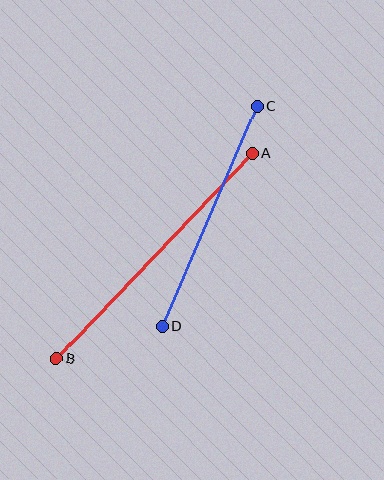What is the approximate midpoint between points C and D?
The midpoint is at approximately (209, 216) pixels.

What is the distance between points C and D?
The distance is approximately 240 pixels.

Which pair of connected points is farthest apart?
Points A and B are farthest apart.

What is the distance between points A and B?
The distance is approximately 284 pixels.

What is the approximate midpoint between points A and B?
The midpoint is at approximately (154, 256) pixels.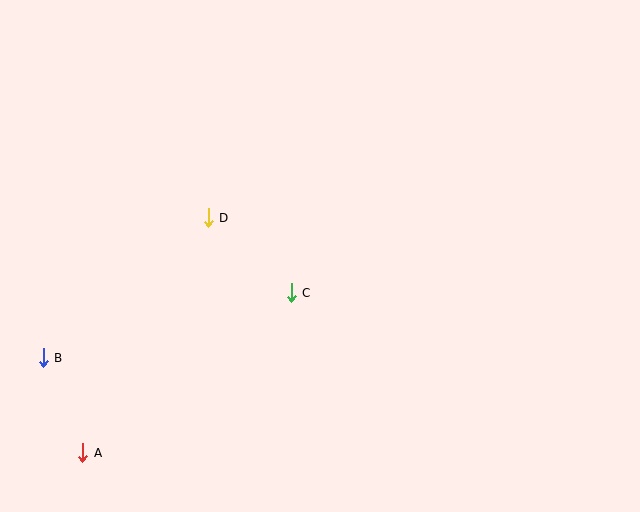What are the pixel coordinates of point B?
Point B is at (43, 358).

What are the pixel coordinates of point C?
Point C is at (291, 293).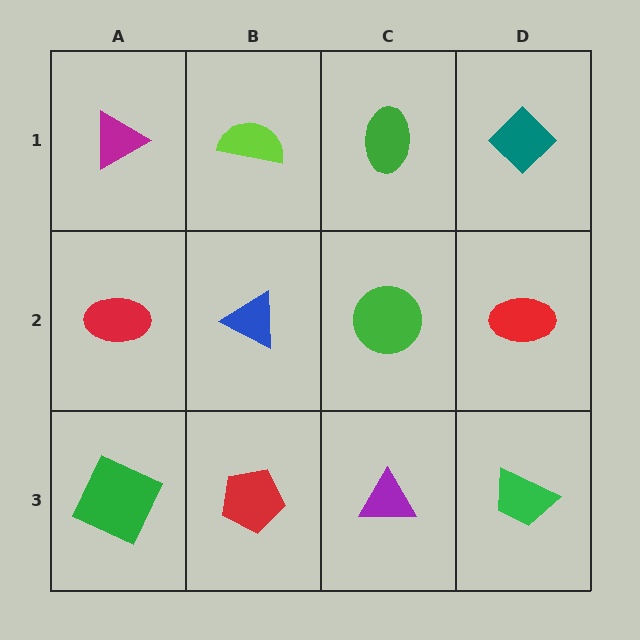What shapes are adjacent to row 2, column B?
A lime semicircle (row 1, column B), a red pentagon (row 3, column B), a red ellipse (row 2, column A), a green circle (row 2, column C).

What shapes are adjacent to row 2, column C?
A green ellipse (row 1, column C), a purple triangle (row 3, column C), a blue triangle (row 2, column B), a red ellipse (row 2, column D).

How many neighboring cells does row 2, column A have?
3.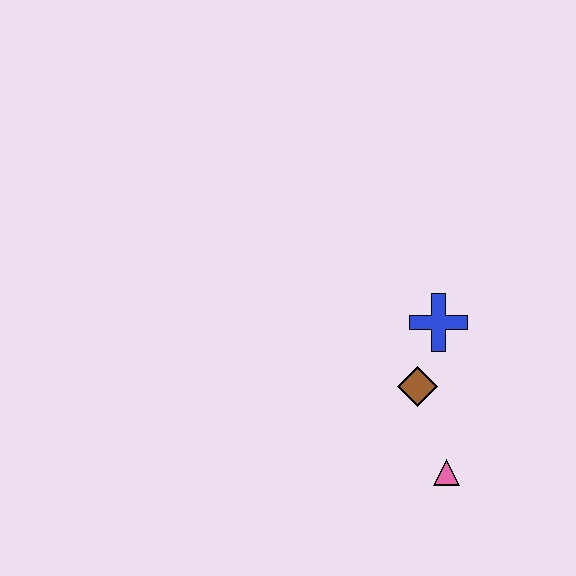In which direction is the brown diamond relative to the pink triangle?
The brown diamond is above the pink triangle.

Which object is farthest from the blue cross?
The pink triangle is farthest from the blue cross.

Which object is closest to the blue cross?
The brown diamond is closest to the blue cross.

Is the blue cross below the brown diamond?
No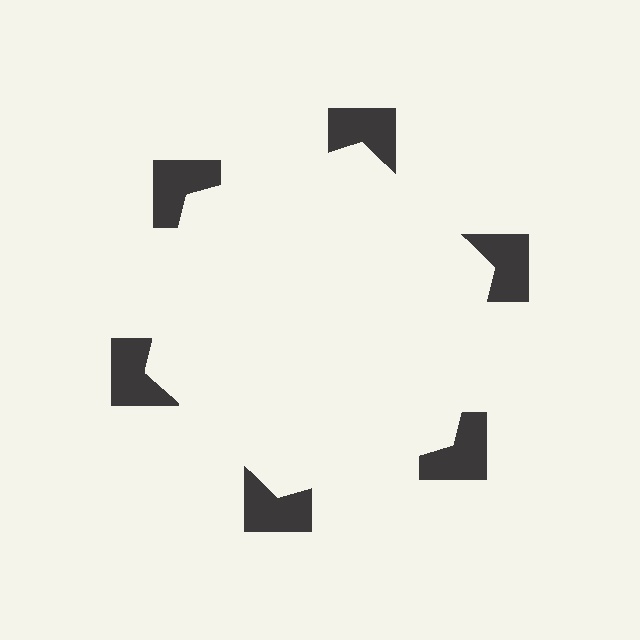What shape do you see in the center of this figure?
An illusory hexagon — its edges are inferred from the aligned wedge cuts in the notched squares, not physically drawn.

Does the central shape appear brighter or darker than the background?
It typically appears slightly brighter than the background, even though no actual brightness change is drawn.